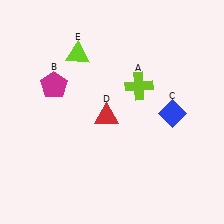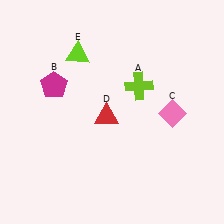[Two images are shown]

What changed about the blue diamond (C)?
In Image 1, C is blue. In Image 2, it changed to pink.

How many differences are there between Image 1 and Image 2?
There is 1 difference between the two images.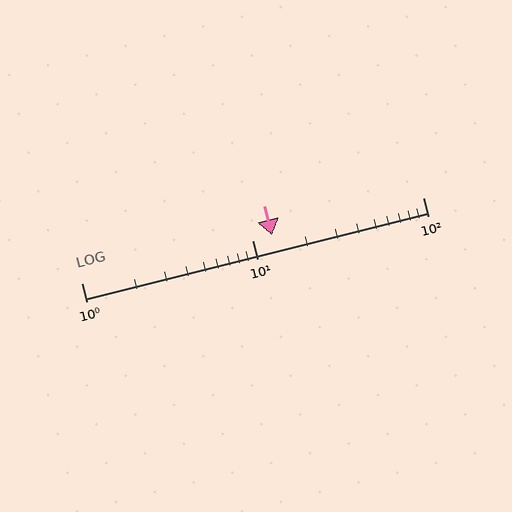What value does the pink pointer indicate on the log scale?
The pointer indicates approximately 13.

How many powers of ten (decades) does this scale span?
The scale spans 2 decades, from 1 to 100.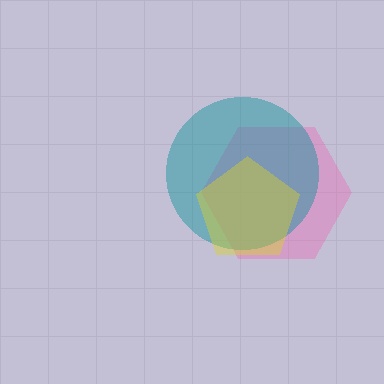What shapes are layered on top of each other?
The layered shapes are: a pink hexagon, a teal circle, a yellow pentagon.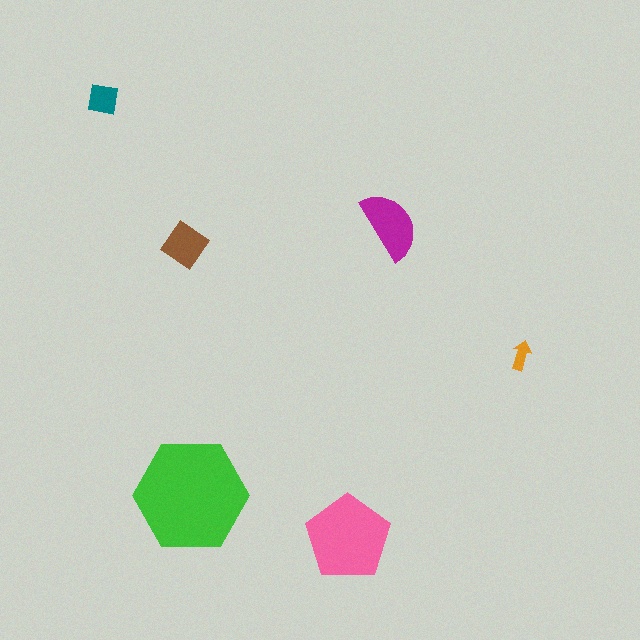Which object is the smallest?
The orange arrow.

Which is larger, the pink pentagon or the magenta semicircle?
The pink pentagon.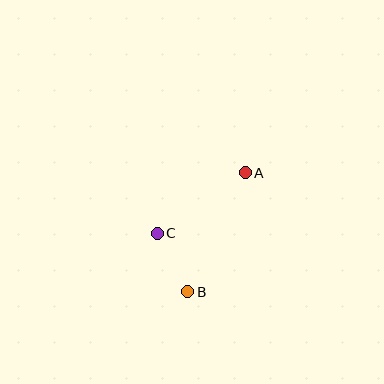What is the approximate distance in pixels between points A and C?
The distance between A and C is approximately 107 pixels.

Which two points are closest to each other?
Points B and C are closest to each other.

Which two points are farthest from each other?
Points A and B are farthest from each other.